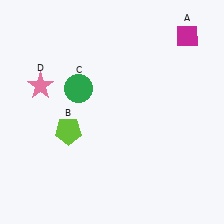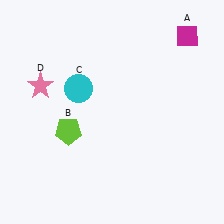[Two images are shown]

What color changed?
The circle (C) changed from green in Image 1 to cyan in Image 2.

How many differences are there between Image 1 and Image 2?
There is 1 difference between the two images.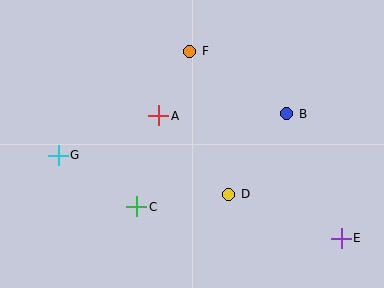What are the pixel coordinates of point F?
Point F is at (190, 51).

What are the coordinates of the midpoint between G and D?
The midpoint between G and D is at (143, 175).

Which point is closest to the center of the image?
Point A at (159, 116) is closest to the center.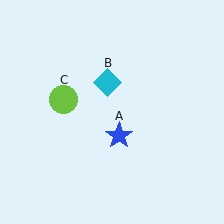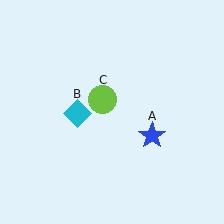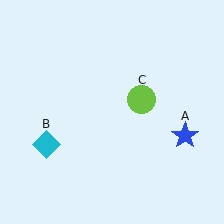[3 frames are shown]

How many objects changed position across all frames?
3 objects changed position: blue star (object A), cyan diamond (object B), lime circle (object C).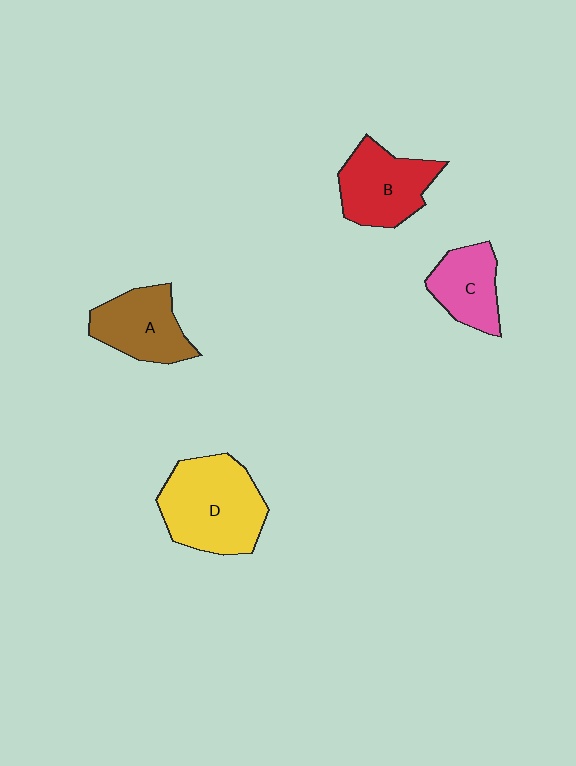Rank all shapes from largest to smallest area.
From largest to smallest: D (yellow), B (red), A (brown), C (pink).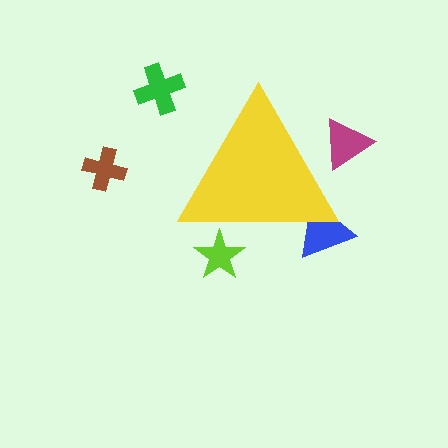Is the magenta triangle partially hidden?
Yes, the magenta triangle is partially hidden behind the yellow triangle.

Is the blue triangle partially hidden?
Yes, the blue triangle is partially hidden behind the yellow triangle.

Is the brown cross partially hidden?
No, the brown cross is fully visible.